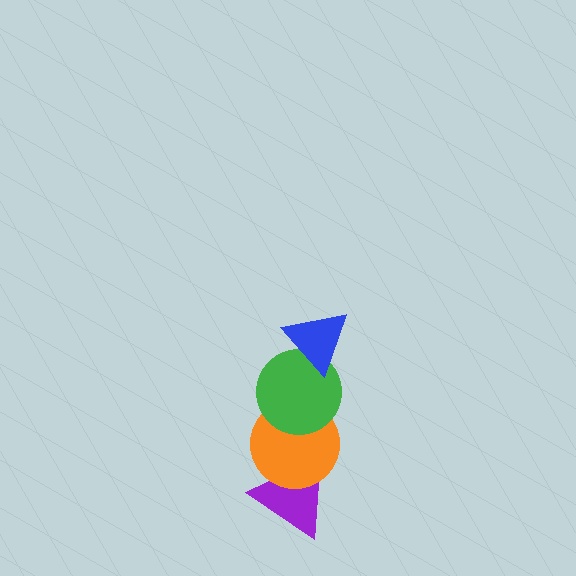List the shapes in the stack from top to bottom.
From top to bottom: the blue triangle, the green circle, the orange circle, the purple triangle.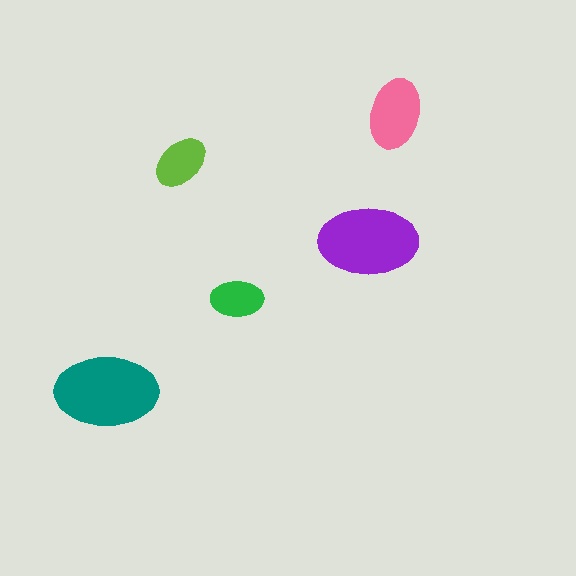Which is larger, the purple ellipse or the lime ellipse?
The purple one.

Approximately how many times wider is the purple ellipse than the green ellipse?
About 2 times wider.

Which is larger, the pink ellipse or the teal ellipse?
The teal one.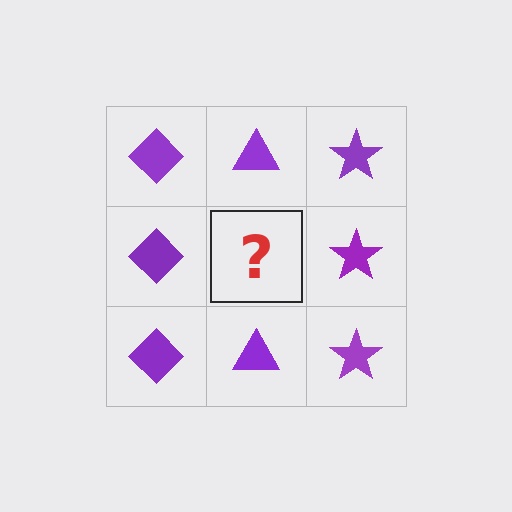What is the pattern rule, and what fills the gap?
The rule is that each column has a consistent shape. The gap should be filled with a purple triangle.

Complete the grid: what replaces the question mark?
The question mark should be replaced with a purple triangle.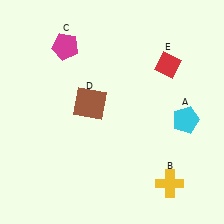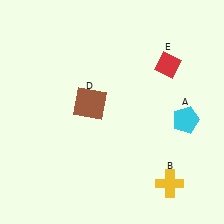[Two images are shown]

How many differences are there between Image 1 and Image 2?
There is 1 difference between the two images.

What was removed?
The magenta pentagon (C) was removed in Image 2.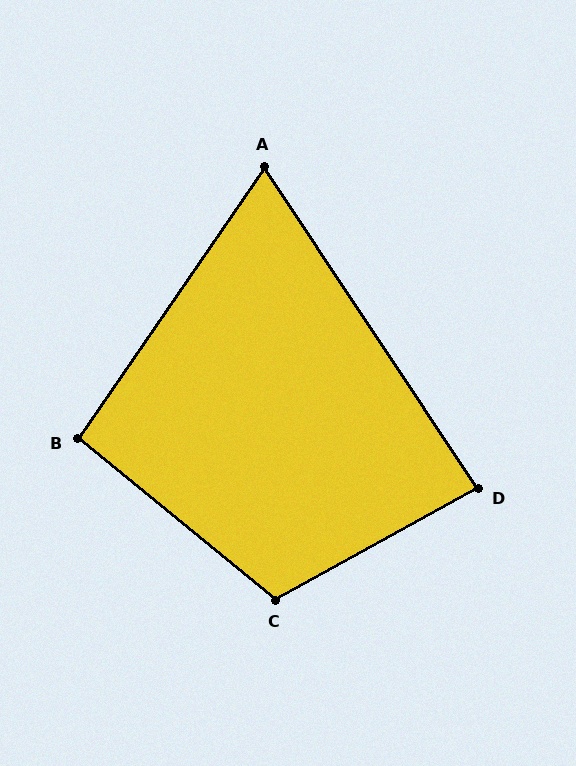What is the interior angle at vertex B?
Approximately 95 degrees (approximately right).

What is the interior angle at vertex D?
Approximately 85 degrees (approximately right).